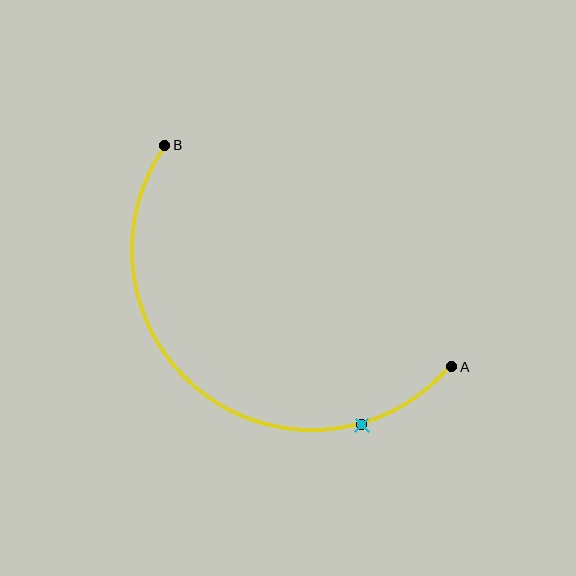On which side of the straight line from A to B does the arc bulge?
The arc bulges below and to the left of the straight line connecting A and B.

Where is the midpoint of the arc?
The arc midpoint is the point on the curve farthest from the straight line joining A and B. It sits below and to the left of that line.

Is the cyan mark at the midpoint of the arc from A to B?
No. The cyan mark lies on the arc but is closer to endpoint A. The arc midpoint would be at the point on the curve equidistant along the arc from both A and B.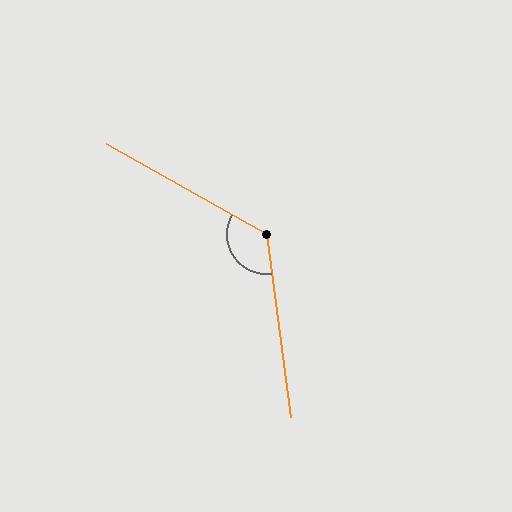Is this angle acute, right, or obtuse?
It is obtuse.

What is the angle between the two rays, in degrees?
Approximately 127 degrees.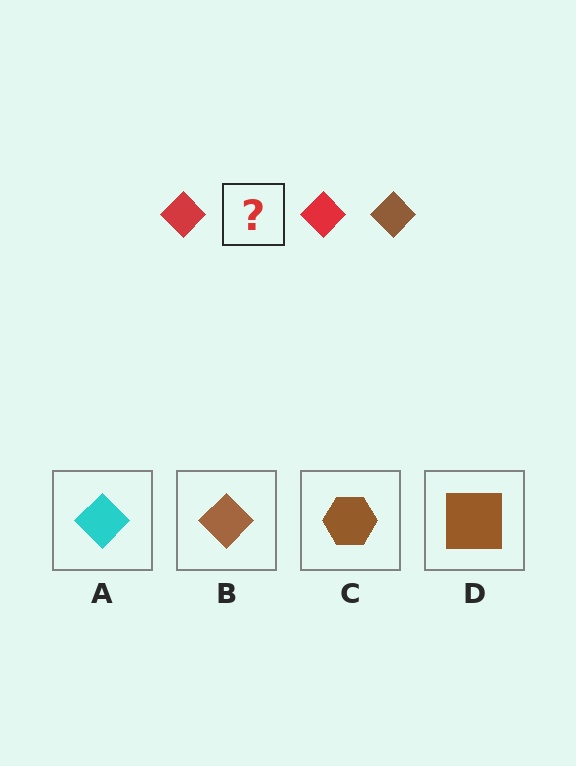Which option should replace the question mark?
Option B.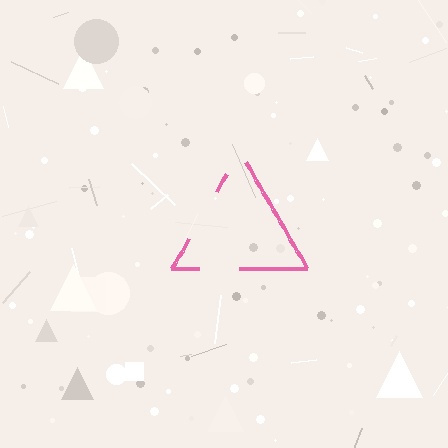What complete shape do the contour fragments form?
The contour fragments form a triangle.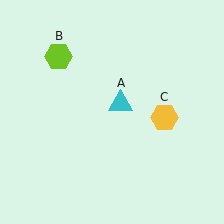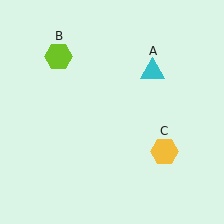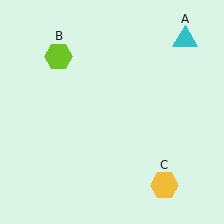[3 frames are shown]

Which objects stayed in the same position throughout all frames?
Lime hexagon (object B) remained stationary.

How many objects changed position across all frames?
2 objects changed position: cyan triangle (object A), yellow hexagon (object C).